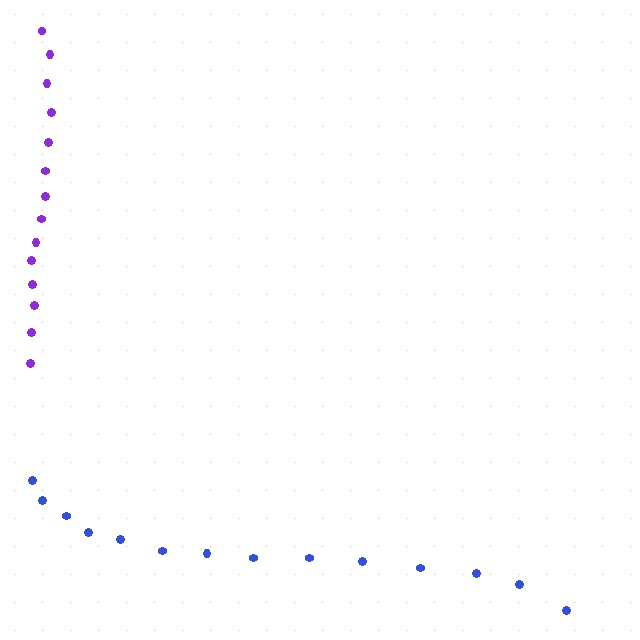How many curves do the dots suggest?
There are 2 distinct paths.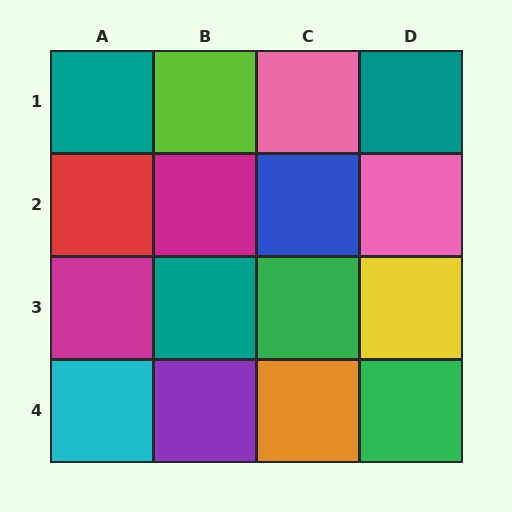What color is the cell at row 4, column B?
Purple.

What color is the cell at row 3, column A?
Magenta.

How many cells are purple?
1 cell is purple.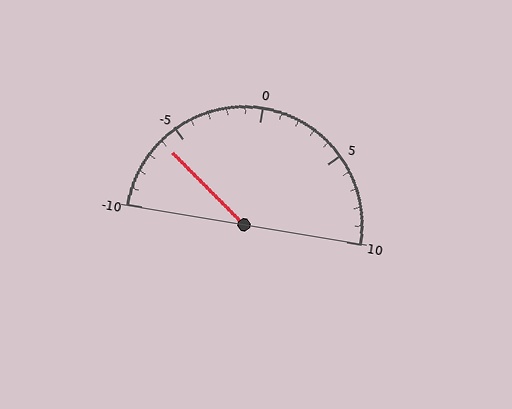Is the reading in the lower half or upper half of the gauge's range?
The reading is in the lower half of the range (-10 to 10).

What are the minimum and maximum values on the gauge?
The gauge ranges from -10 to 10.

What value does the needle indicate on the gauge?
The needle indicates approximately -6.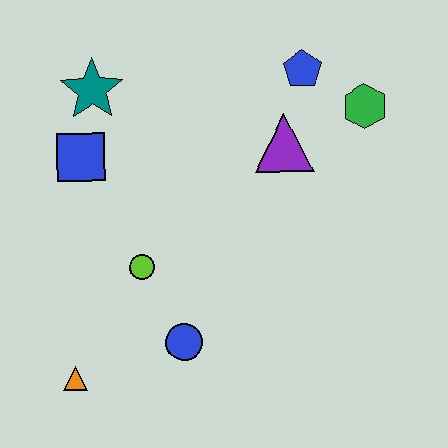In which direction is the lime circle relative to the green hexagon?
The lime circle is to the left of the green hexagon.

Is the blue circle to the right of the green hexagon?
No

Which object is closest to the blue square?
The teal star is closest to the blue square.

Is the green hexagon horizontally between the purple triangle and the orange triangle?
No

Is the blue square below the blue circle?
No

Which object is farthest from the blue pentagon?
The orange triangle is farthest from the blue pentagon.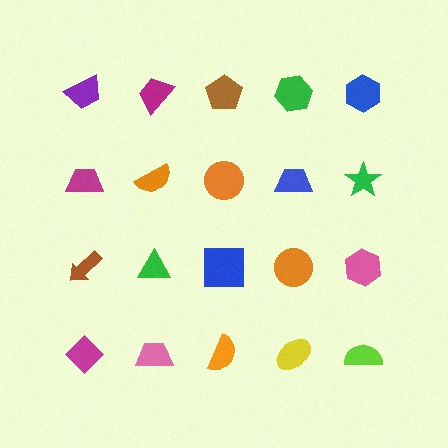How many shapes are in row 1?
5 shapes.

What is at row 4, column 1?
A magenta diamond.